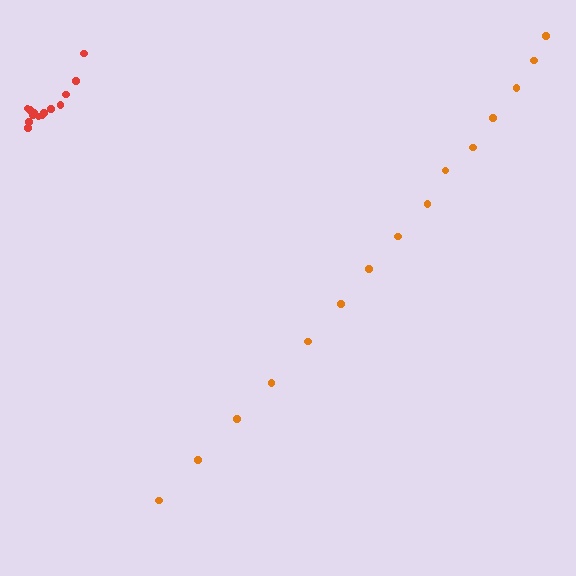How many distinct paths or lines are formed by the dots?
There are 2 distinct paths.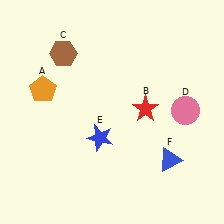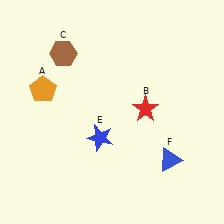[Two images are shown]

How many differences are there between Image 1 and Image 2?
There is 1 difference between the two images.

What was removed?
The pink circle (D) was removed in Image 2.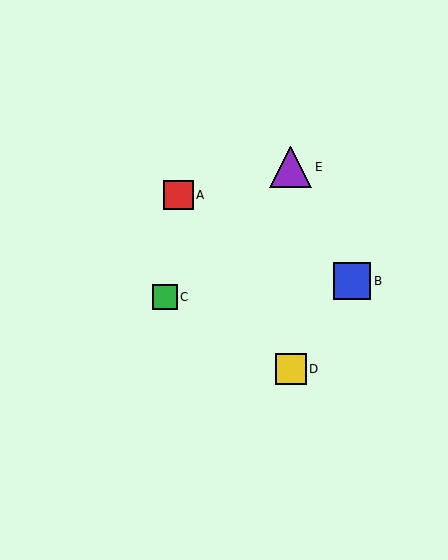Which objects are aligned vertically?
Objects D, E are aligned vertically.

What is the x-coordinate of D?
Object D is at x≈291.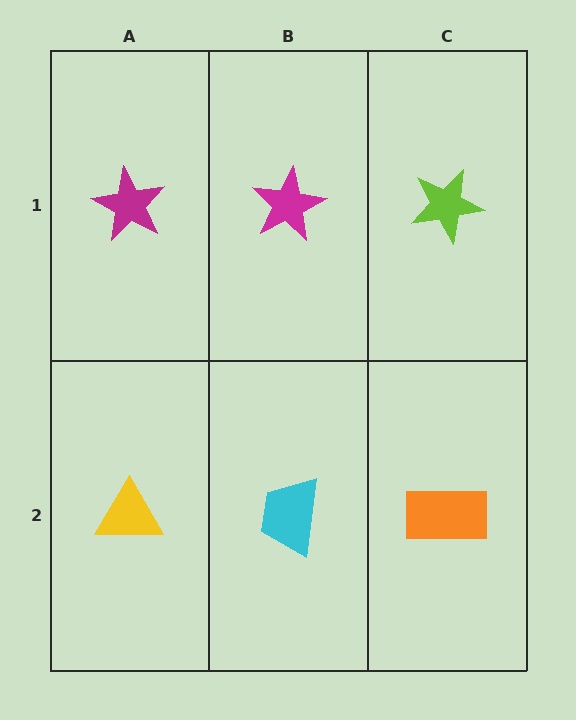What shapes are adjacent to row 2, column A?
A magenta star (row 1, column A), a cyan trapezoid (row 2, column B).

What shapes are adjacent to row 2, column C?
A lime star (row 1, column C), a cyan trapezoid (row 2, column B).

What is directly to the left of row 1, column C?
A magenta star.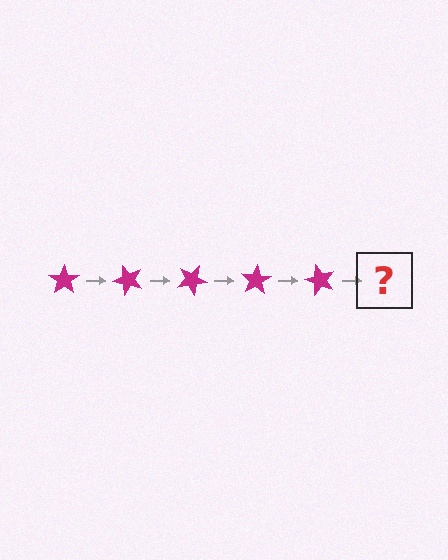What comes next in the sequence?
The next element should be a magenta star rotated 250 degrees.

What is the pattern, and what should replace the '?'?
The pattern is that the star rotates 50 degrees each step. The '?' should be a magenta star rotated 250 degrees.